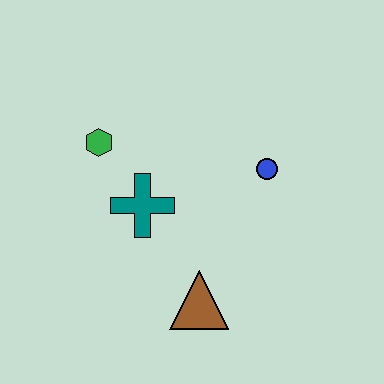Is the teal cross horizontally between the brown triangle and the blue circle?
No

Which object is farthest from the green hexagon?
The brown triangle is farthest from the green hexagon.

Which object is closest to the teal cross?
The green hexagon is closest to the teal cross.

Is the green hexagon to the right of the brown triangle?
No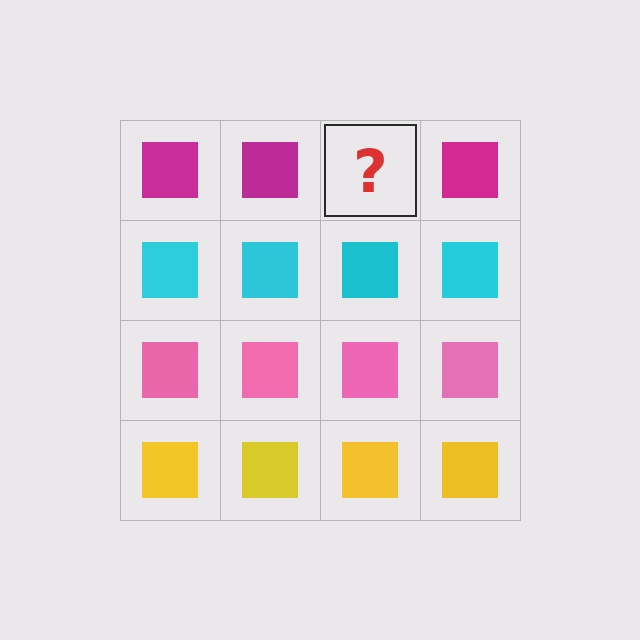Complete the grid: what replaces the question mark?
The question mark should be replaced with a magenta square.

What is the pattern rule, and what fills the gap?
The rule is that each row has a consistent color. The gap should be filled with a magenta square.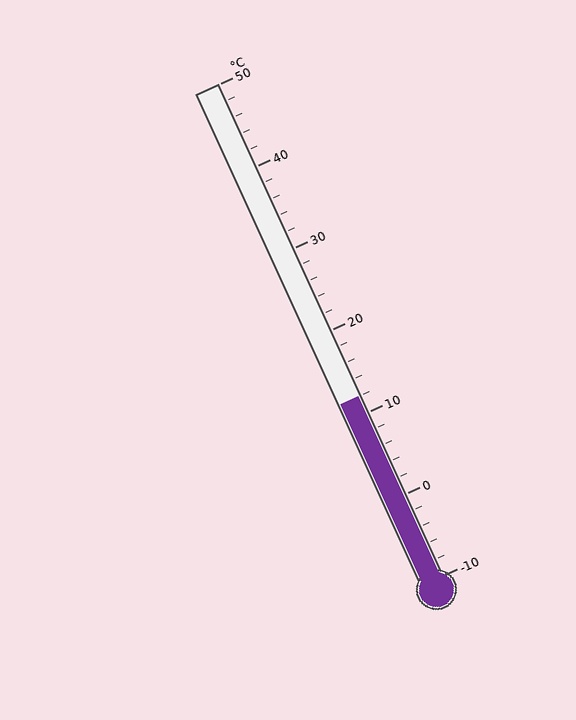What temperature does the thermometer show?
The thermometer shows approximately 12°C.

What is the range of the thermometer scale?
The thermometer scale ranges from -10°C to 50°C.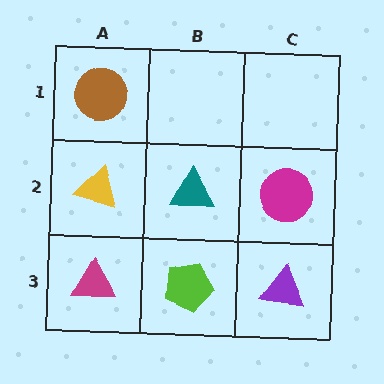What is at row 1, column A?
A brown circle.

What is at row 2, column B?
A teal triangle.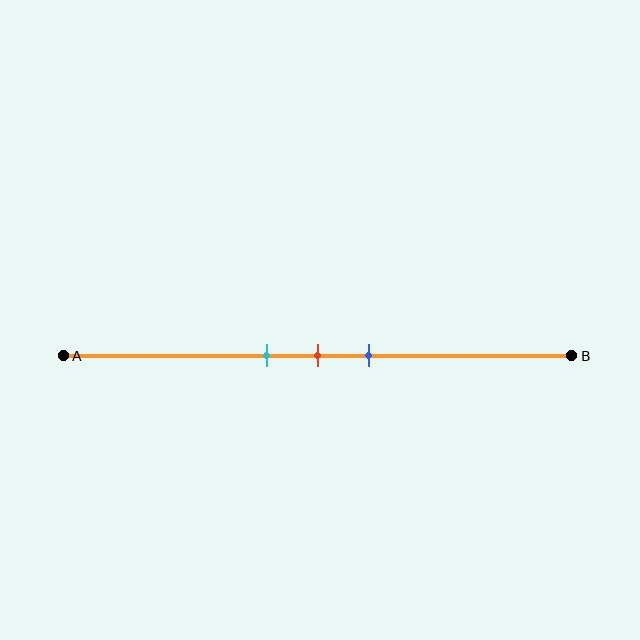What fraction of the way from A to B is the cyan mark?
The cyan mark is approximately 40% (0.4) of the way from A to B.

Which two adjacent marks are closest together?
The cyan and red marks are the closest adjacent pair.